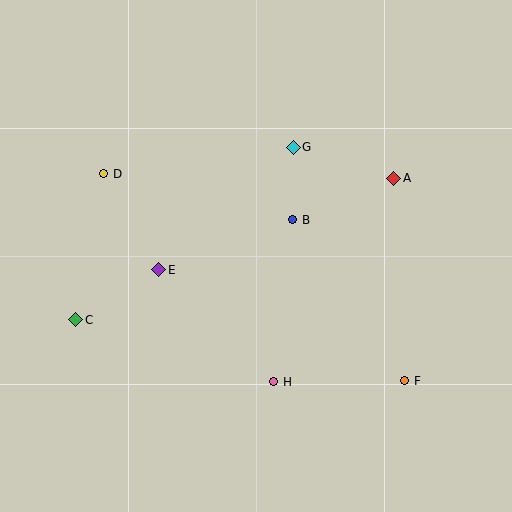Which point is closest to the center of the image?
Point B at (293, 220) is closest to the center.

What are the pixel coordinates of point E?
Point E is at (159, 270).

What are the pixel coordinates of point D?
Point D is at (104, 174).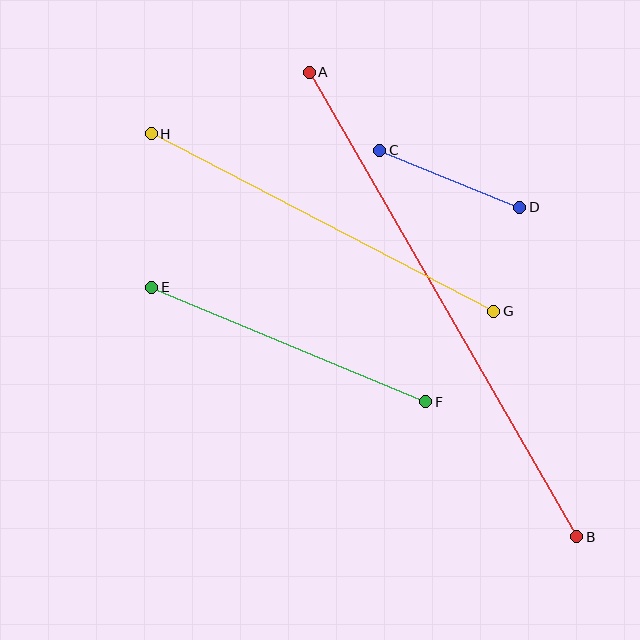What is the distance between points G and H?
The distance is approximately 386 pixels.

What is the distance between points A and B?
The distance is approximately 536 pixels.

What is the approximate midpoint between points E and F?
The midpoint is at approximately (289, 344) pixels.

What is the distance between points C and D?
The distance is approximately 152 pixels.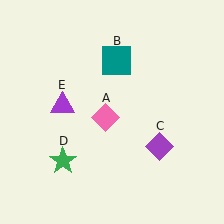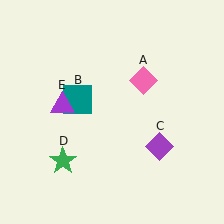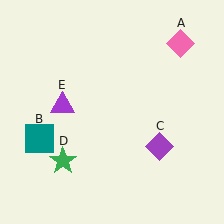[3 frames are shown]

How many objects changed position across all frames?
2 objects changed position: pink diamond (object A), teal square (object B).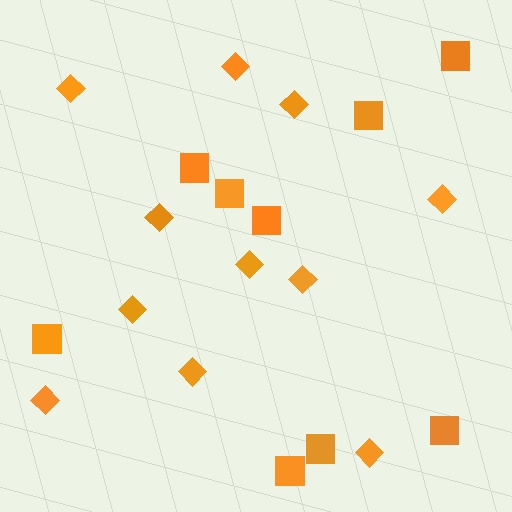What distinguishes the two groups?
There are 2 groups: one group of diamonds (11) and one group of squares (9).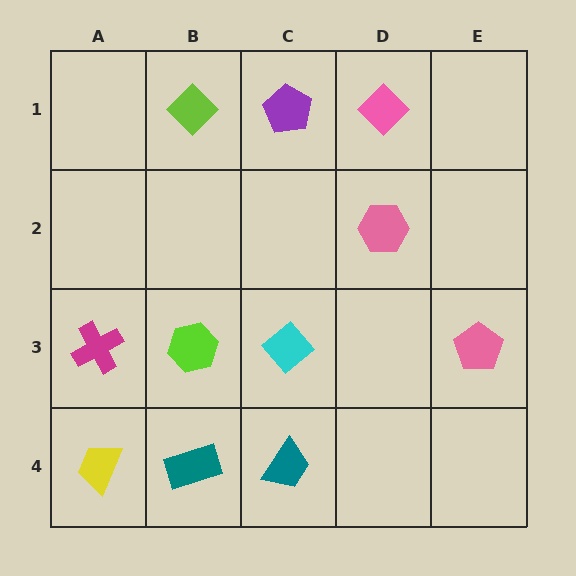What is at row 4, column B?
A teal rectangle.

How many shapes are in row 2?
1 shape.